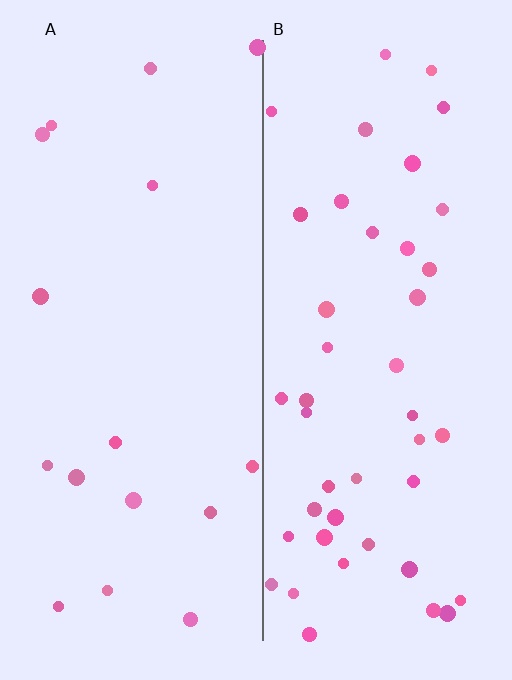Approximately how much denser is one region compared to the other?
Approximately 2.7× — region B over region A.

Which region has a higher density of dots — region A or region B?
B (the right).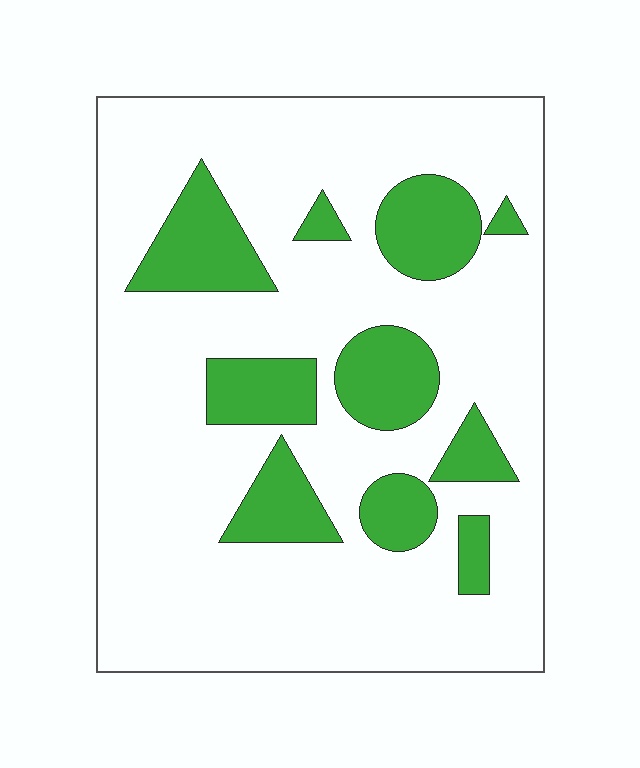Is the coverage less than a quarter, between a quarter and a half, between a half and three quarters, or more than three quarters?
Less than a quarter.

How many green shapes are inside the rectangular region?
10.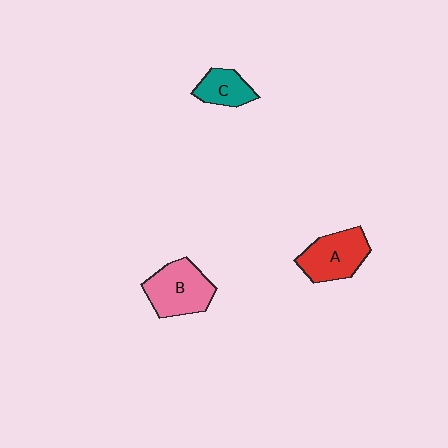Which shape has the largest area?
Shape B (pink).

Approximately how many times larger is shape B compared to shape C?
Approximately 1.8 times.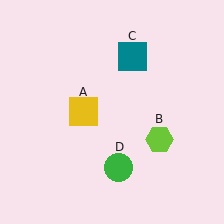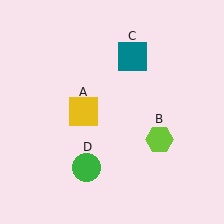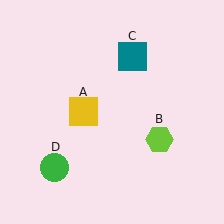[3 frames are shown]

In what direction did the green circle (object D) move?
The green circle (object D) moved left.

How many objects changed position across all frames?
1 object changed position: green circle (object D).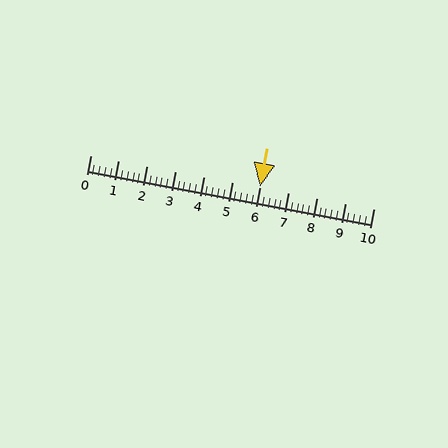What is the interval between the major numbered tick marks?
The major tick marks are spaced 1 units apart.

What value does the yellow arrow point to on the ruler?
The yellow arrow points to approximately 6.0.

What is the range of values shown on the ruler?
The ruler shows values from 0 to 10.